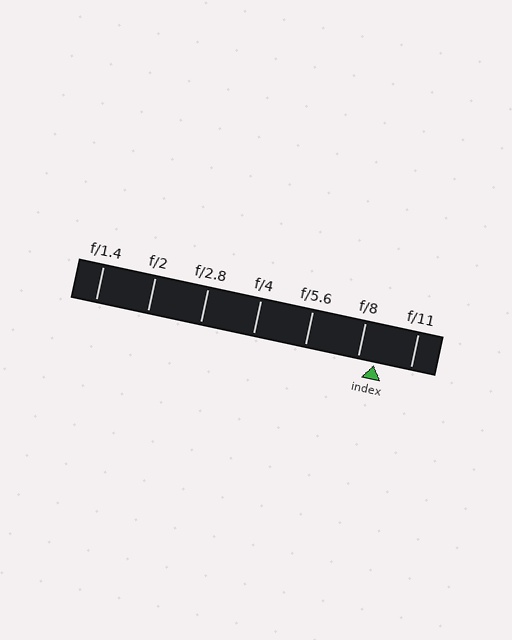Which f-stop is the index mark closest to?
The index mark is closest to f/8.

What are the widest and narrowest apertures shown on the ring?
The widest aperture shown is f/1.4 and the narrowest is f/11.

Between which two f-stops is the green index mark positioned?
The index mark is between f/8 and f/11.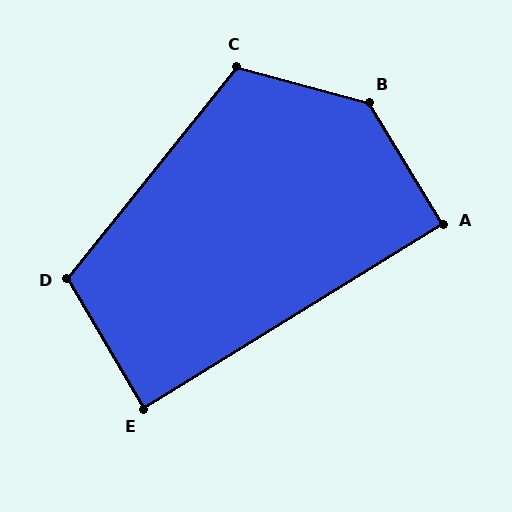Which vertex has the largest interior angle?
B, at approximately 137 degrees.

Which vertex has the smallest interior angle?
E, at approximately 89 degrees.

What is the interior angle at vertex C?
Approximately 113 degrees (obtuse).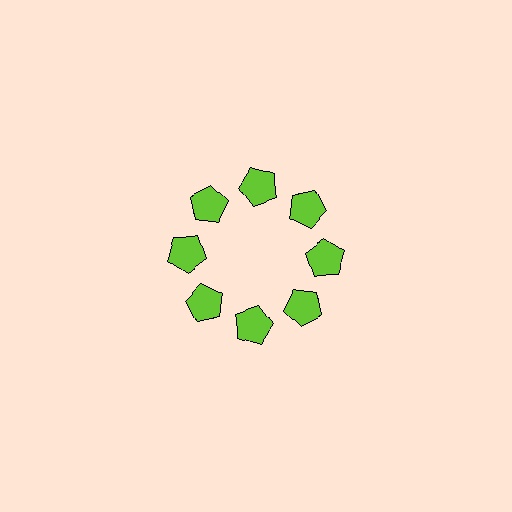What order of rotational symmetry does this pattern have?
This pattern has 8-fold rotational symmetry.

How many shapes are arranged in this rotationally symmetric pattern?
There are 8 shapes, arranged in 8 groups of 1.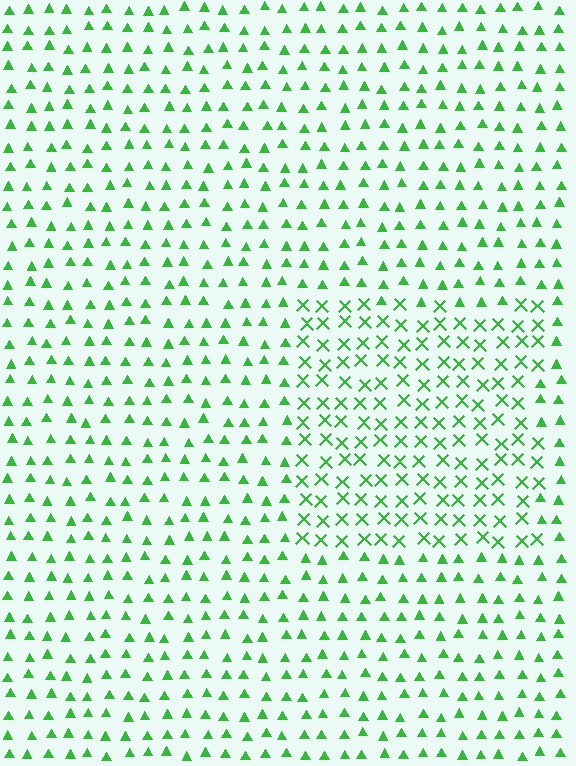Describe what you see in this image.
The image is filled with small green elements arranged in a uniform grid. A rectangle-shaped region contains X marks, while the surrounding area contains triangles. The boundary is defined purely by the change in element shape.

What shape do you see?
I see a rectangle.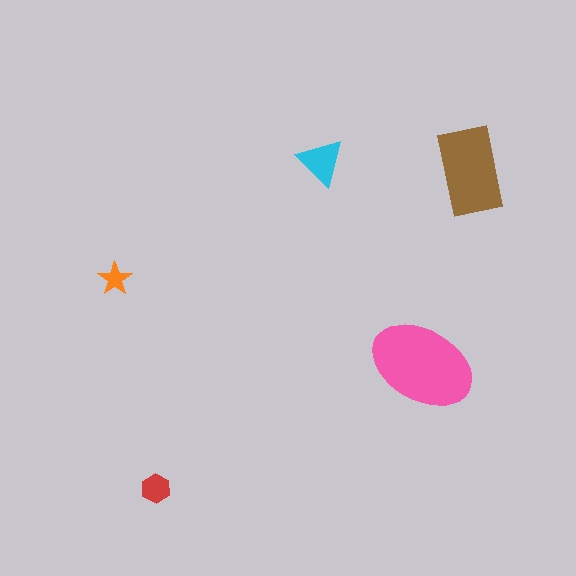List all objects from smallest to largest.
The orange star, the red hexagon, the cyan triangle, the brown rectangle, the pink ellipse.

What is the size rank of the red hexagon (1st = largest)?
4th.